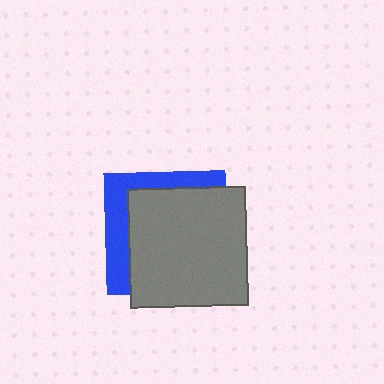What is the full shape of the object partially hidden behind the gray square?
The partially hidden object is a blue square.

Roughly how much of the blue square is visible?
A small part of it is visible (roughly 30%).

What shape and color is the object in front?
The object in front is a gray square.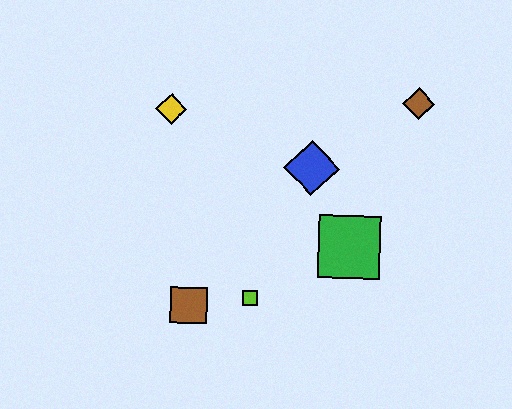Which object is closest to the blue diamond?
The green square is closest to the blue diamond.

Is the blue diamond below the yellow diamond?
Yes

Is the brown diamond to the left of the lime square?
No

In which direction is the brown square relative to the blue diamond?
The brown square is below the blue diamond.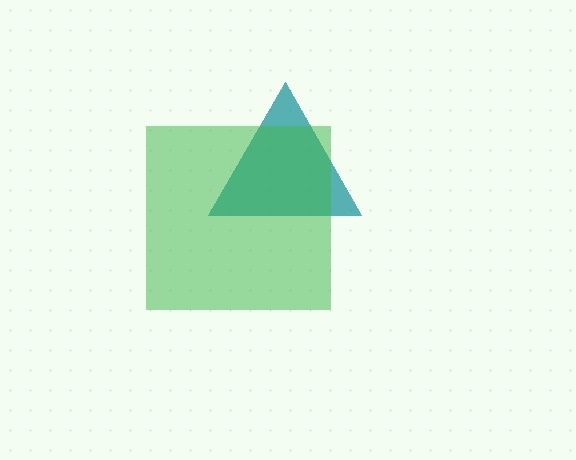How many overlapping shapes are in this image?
There are 2 overlapping shapes in the image.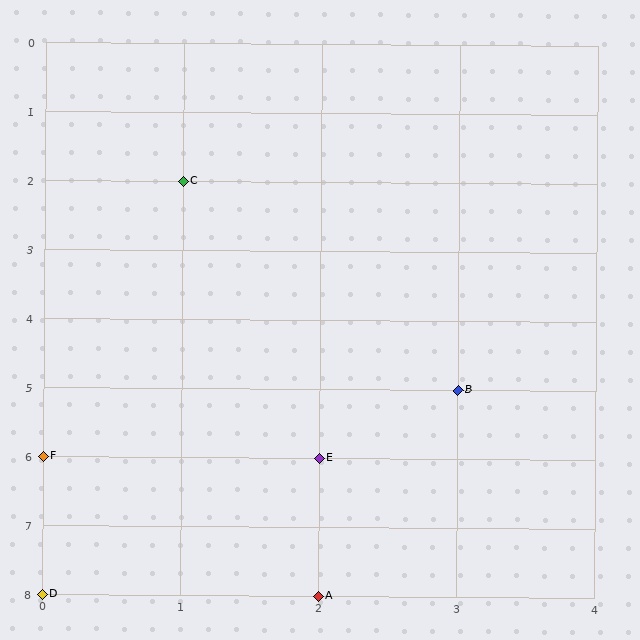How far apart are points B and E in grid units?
Points B and E are 1 column and 1 row apart (about 1.4 grid units diagonally).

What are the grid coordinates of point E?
Point E is at grid coordinates (2, 6).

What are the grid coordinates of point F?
Point F is at grid coordinates (0, 6).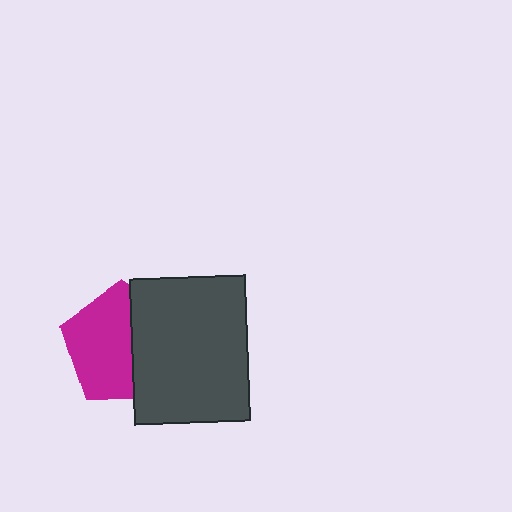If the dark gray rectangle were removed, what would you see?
You would see the complete magenta pentagon.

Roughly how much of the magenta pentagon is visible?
About half of it is visible (roughly 58%).